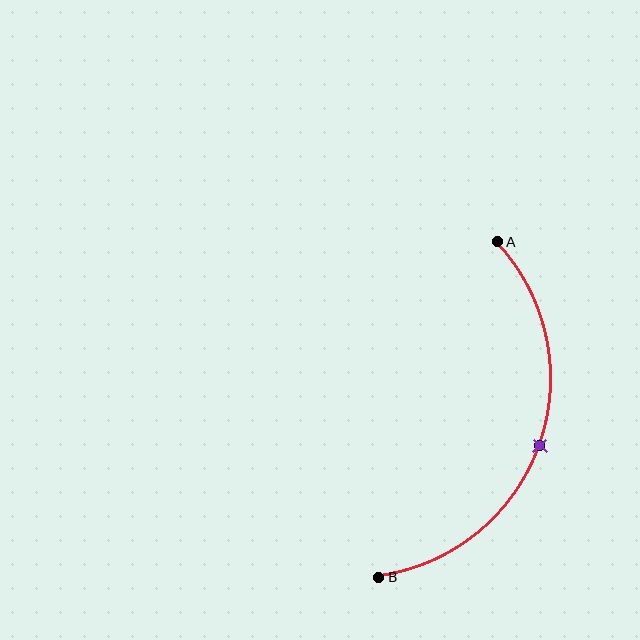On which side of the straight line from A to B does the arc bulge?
The arc bulges to the right of the straight line connecting A and B.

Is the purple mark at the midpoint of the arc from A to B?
Yes. The purple mark lies on the arc at equal arc-length from both A and B — it is the arc midpoint.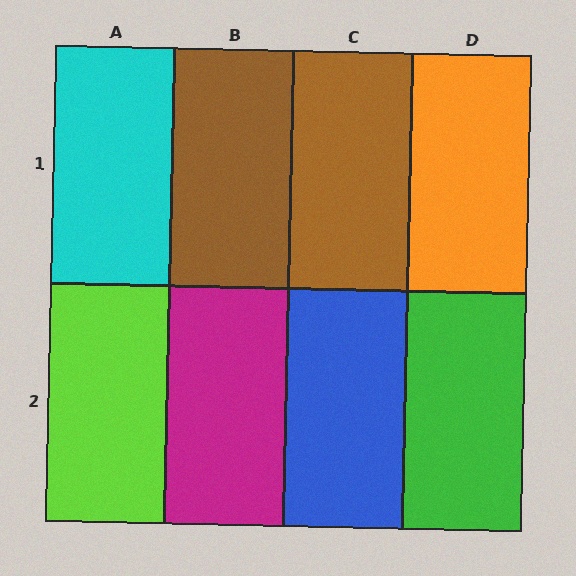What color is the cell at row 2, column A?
Lime.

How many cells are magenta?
1 cell is magenta.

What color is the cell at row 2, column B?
Magenta.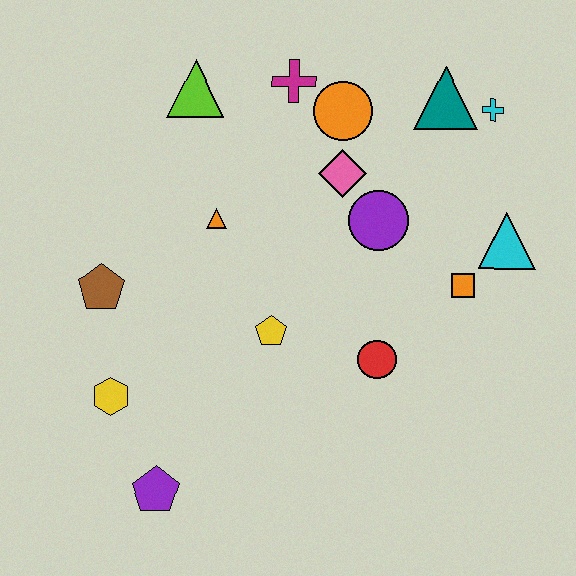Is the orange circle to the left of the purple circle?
Yes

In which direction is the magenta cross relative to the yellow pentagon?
The magenta cross is above the yellow pentagon.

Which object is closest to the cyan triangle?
The orange square is closest to the cyan triangle.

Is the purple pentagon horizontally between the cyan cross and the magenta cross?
No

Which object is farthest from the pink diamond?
The purple pentagon is farthest from the pink diamond.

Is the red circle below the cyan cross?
Yes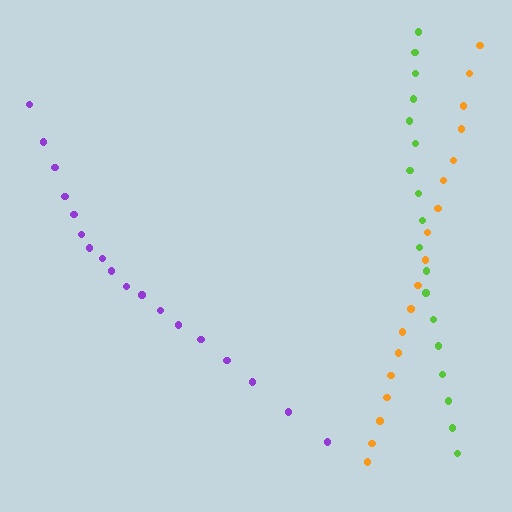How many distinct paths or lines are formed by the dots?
There are 3 distinct paths.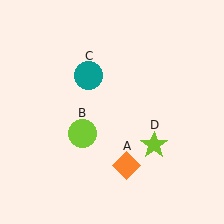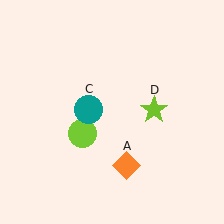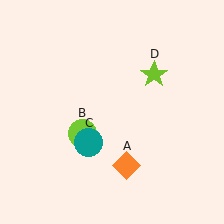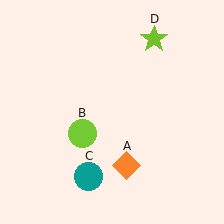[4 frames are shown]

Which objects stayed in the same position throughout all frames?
Orange diamond (object A) and lime circle (object B) remained stationary.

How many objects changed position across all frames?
2 objects changed position: teal circle (object C), lime star (object D).